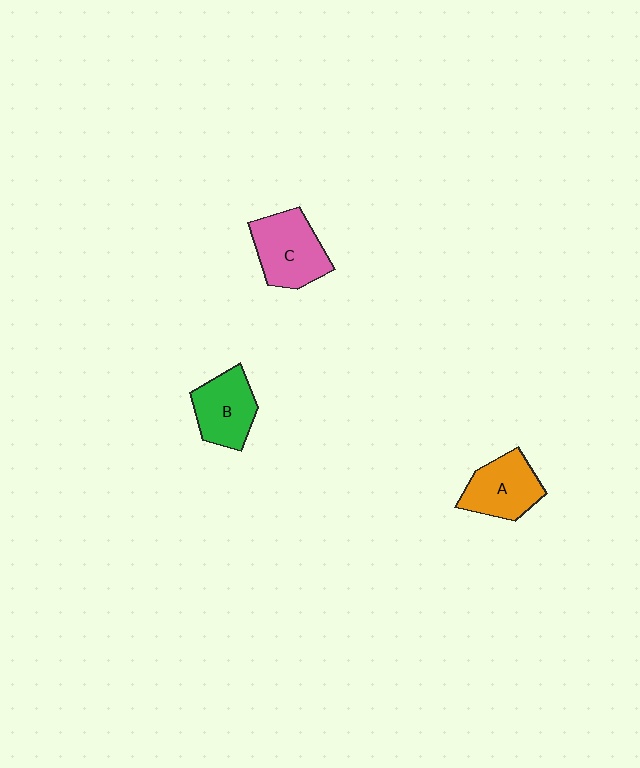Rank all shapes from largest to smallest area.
From largest to smallest: C (pink), A (orange), B (green).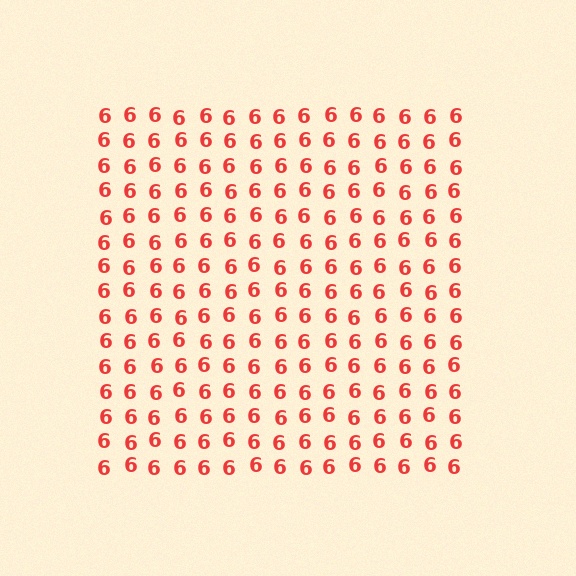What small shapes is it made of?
It is made of small digit 6's.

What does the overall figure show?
The overall figure shows a square.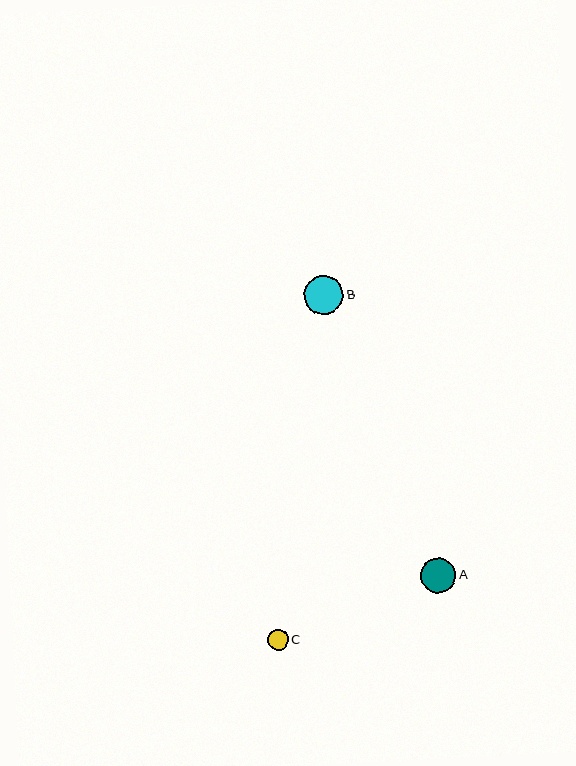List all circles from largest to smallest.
From largest to smallest: B, A, C.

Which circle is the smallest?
Circle C is the smallest with a size of approximately 21 pixels.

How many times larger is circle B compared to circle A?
Circle B is approximately 1.1 times the size of circle A.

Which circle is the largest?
Circle B is the largest with a size of approximately 39 pixels.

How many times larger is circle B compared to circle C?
Circle B is approximately 1.9 times the size of circle C.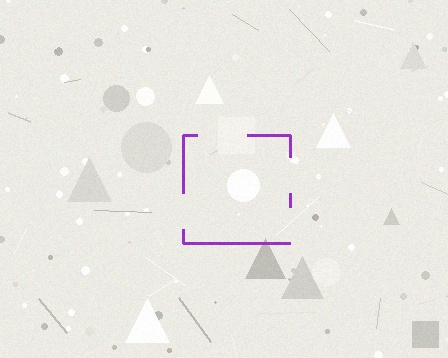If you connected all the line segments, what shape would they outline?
They would outline a square.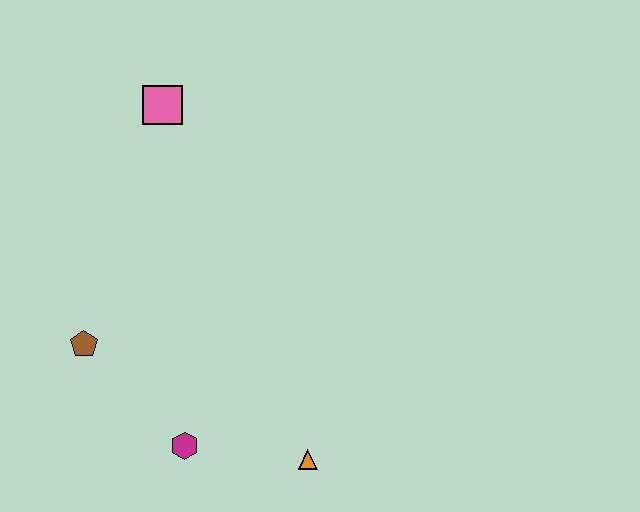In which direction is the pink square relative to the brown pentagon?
The pink square is above the brown pentagon.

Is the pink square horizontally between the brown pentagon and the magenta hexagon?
Yes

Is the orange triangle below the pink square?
Yes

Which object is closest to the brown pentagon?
The magenta hexagon is closest to the brown pentagon.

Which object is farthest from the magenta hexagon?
The pink square is farthest from the magenta hexagon.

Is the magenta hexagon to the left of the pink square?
No